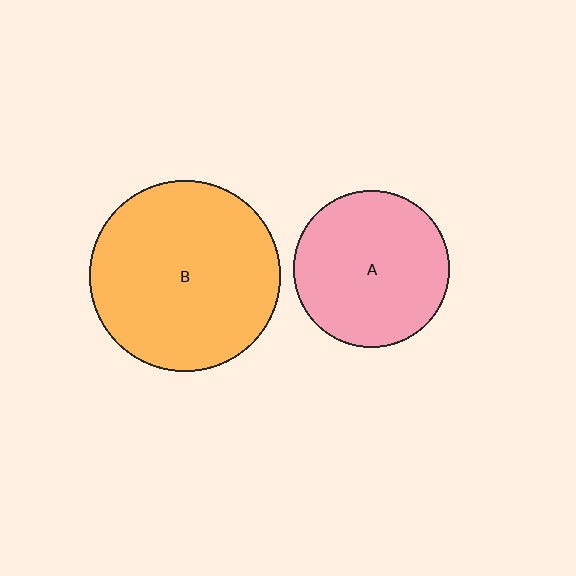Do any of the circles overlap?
No, none of the circles overlap.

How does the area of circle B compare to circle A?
Approximately 1.5 times.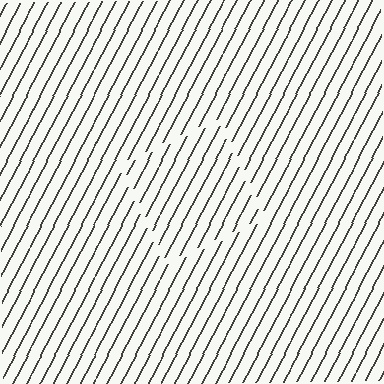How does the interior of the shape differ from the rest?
The interior of the shape contains the same grating, shifted by half a period — the contour is defined by the phase discontinuity where line-ends from the inner and outer gratings abut.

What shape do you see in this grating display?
An illusory square. The interior of the shape contains the same grating, shifted by half a period — the contour is defined by the phase discontinuity where line-ends from the inner and outer gratings abut.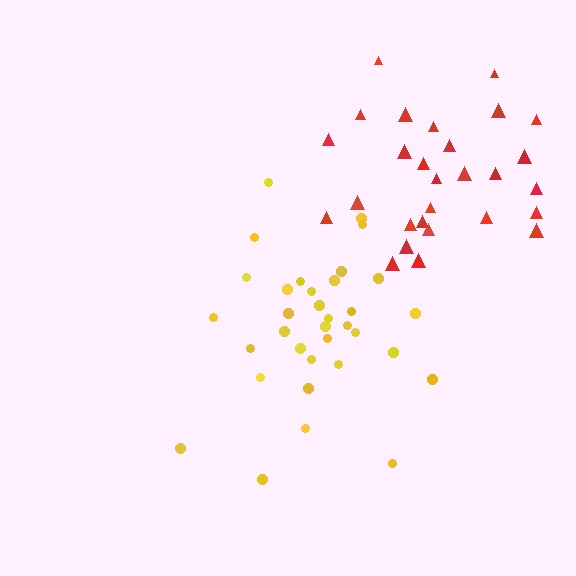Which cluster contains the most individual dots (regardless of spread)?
Yellow (34).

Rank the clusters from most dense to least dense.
yellow, red.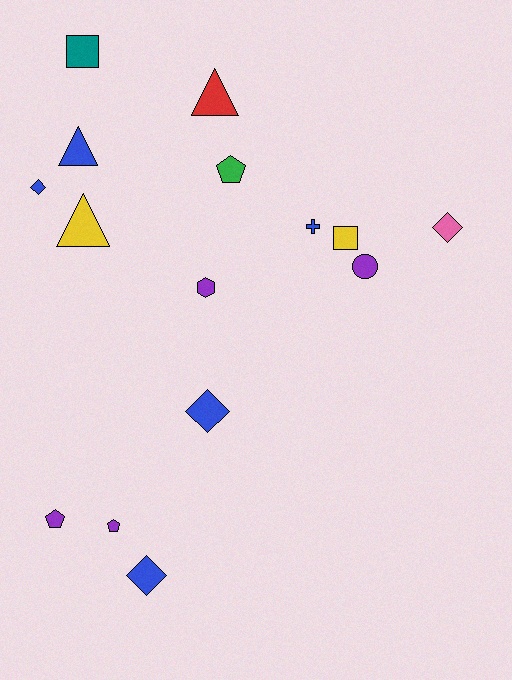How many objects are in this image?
There are 15 objects.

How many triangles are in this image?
There are 3 triangles.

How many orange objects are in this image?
There are no orange objects.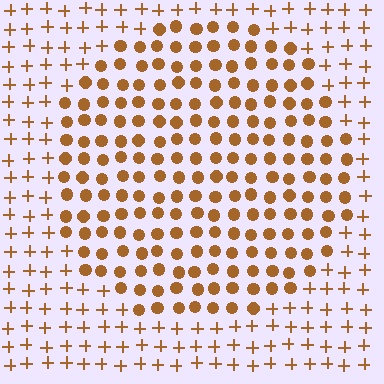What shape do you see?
I see a circle.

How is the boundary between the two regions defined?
The boundary is defined by a change in element shape: circles inside vs. plus signs outside. All elements share the same color and spacing.